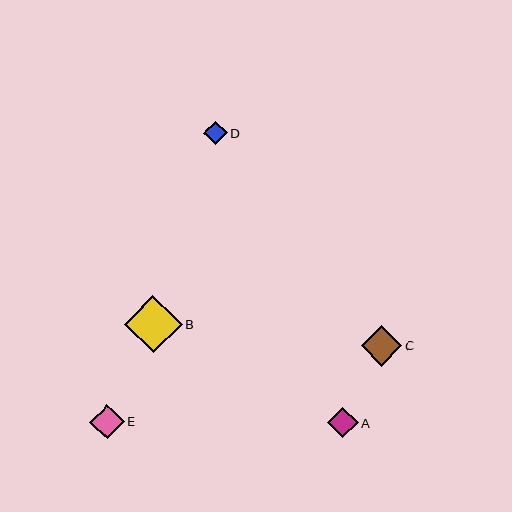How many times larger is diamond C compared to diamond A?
Diamond C is approximately 1.3 times the size of diamond A.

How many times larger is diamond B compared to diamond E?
Diamond B is approximately 1.7 times the size of diamond E.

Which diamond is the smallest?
Diamond D is the smallest with a size of approximately 24 pixels.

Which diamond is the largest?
Diamond B is the largest with a size of approximately 58 pixels.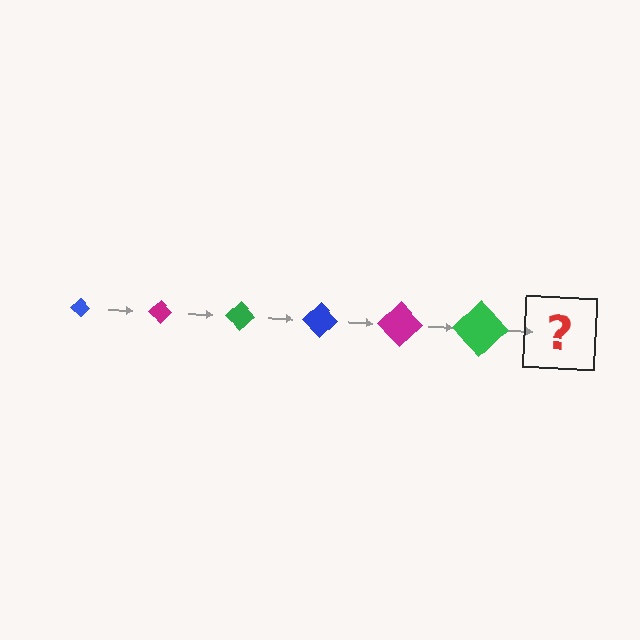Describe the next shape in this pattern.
It should be a blue diamond, larger than the previous one.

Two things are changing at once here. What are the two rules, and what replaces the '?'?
The two rules are that the diamond grows larger each step and the color cycles through blue, magenta, and green. The '?' should be a blue diamond, larger than the previous one.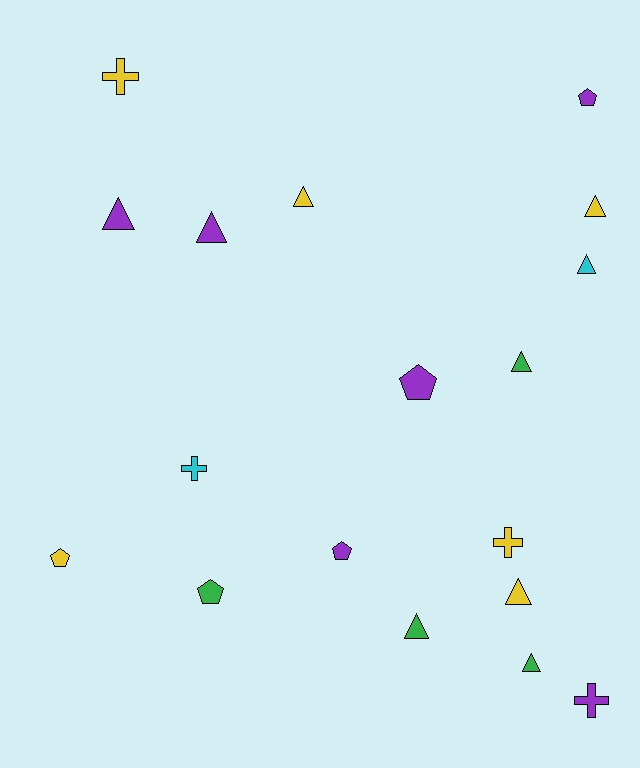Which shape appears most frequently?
Triangle, with 9 objects.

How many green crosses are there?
There are no green crosses.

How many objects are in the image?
There are 18 objects.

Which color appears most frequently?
Yellow, with 6 objects.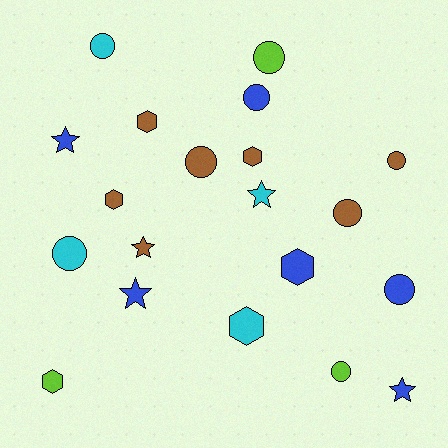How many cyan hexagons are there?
There is 1 cyan hexagon.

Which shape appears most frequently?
Circle, with 9 objects.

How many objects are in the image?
There are 20 objects.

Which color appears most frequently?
Brown, with 7 objects.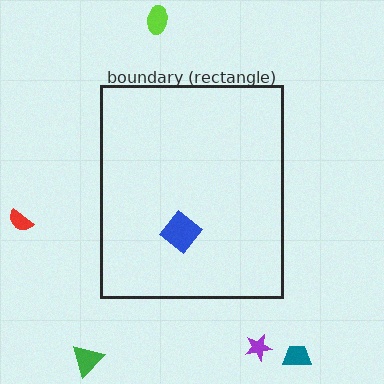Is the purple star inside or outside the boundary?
Outside.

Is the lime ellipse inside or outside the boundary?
Outside.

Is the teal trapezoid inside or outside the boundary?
Outside.